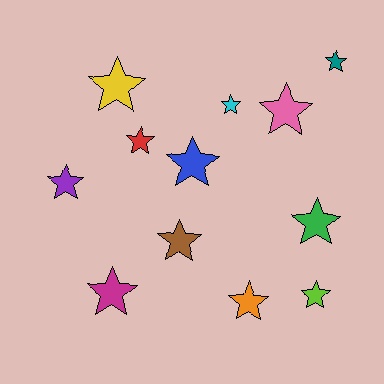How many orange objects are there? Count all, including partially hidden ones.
There is 1 orange object.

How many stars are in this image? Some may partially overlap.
There are 12 stars.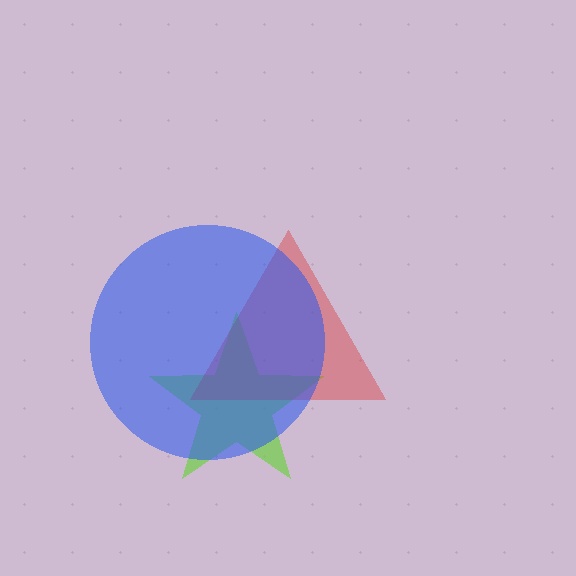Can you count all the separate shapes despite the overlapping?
Yes, there are 3 separate shapes.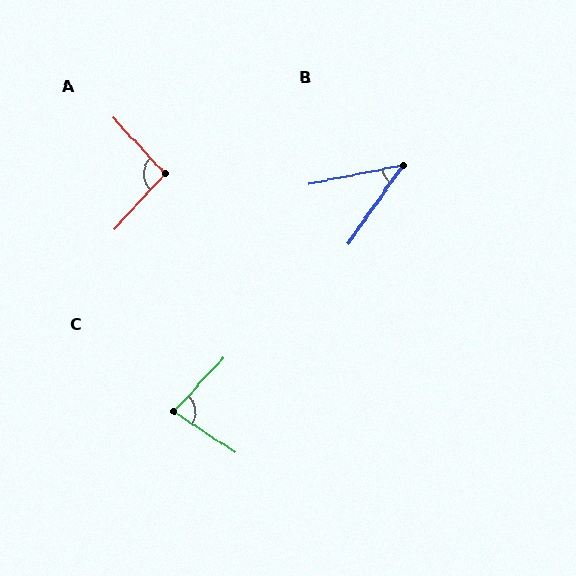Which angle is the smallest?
B, at approximately 44 degrees.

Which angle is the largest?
A, at approximately 95 degrees.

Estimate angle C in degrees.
Approximately 80 degrees.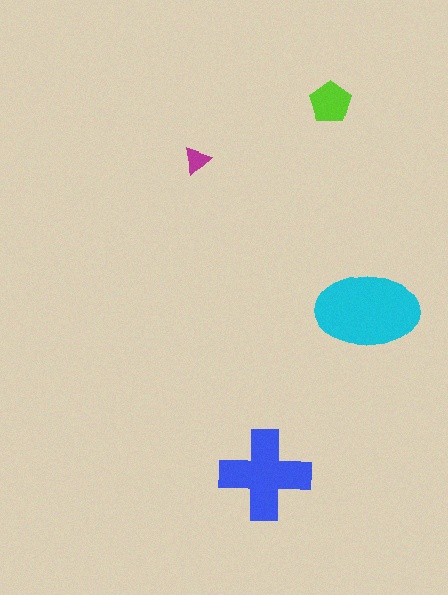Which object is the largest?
The cyan ellipse.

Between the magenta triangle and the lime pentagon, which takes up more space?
The lime pentagon.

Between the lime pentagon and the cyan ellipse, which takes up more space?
The cyan ellipse.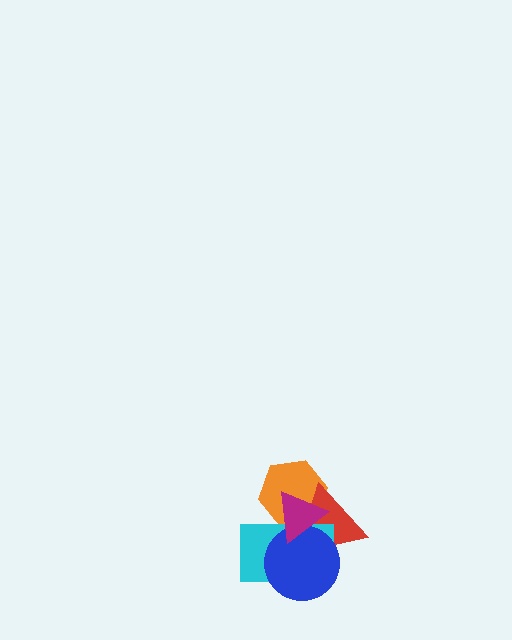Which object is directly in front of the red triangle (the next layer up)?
The cyan rectangle is directly in front of the red triangle.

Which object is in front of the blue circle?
The magenta triangle is in front of the blue circle.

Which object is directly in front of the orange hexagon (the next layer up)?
The red triangle is directly in front of the orange hexagon.